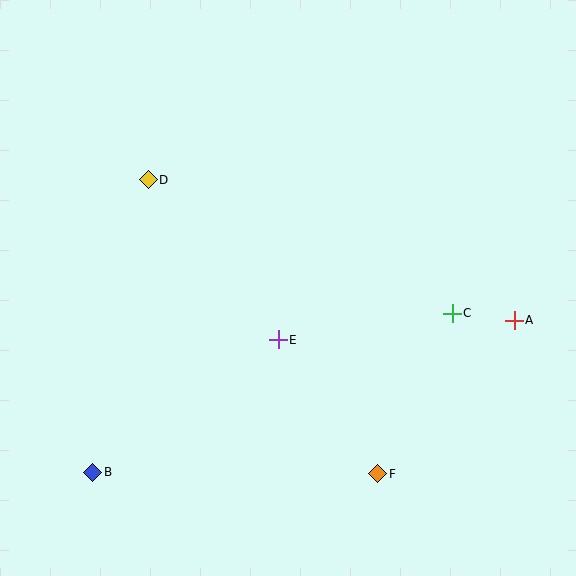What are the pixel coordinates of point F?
Point F is at (378, 474).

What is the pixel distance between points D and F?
The distance between D and F is 373 pixels.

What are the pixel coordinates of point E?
Point E is at (278, 340).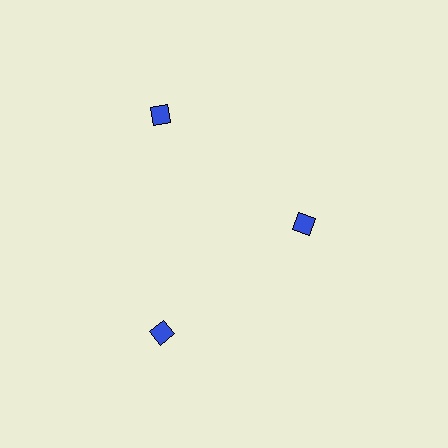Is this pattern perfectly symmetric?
No. The 3 blue diamonds are arranged in a ring, but one element near the 3 o'clock position is pulled inward toward the center, breaking the 3-fold rotational symmetry.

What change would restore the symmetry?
The symmetry would be restored by moving it outward, back onto the ring so that all 3 diamonds sit at equal angles and equal distance from the center.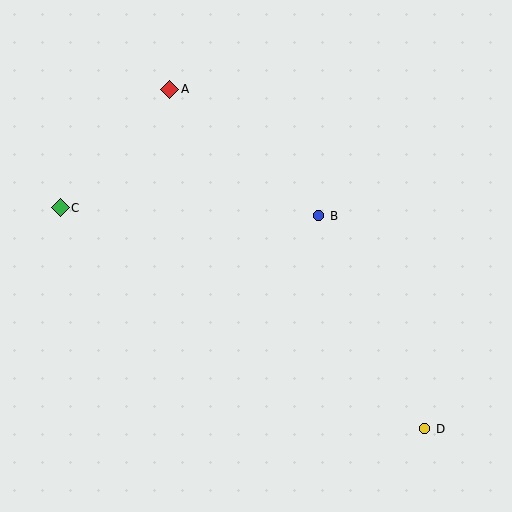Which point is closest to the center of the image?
Point B at (319, 216) is closest to the center.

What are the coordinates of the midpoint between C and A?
The midpoint between C and A is at (115, 148).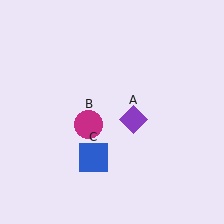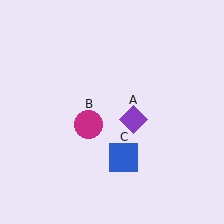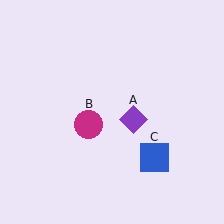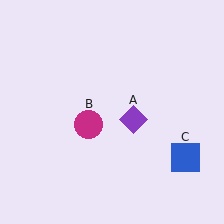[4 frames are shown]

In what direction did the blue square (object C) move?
The blue square (object C) moved right.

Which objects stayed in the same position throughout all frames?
Purple diamond (object A) and magenta circle (object B) remained stationary.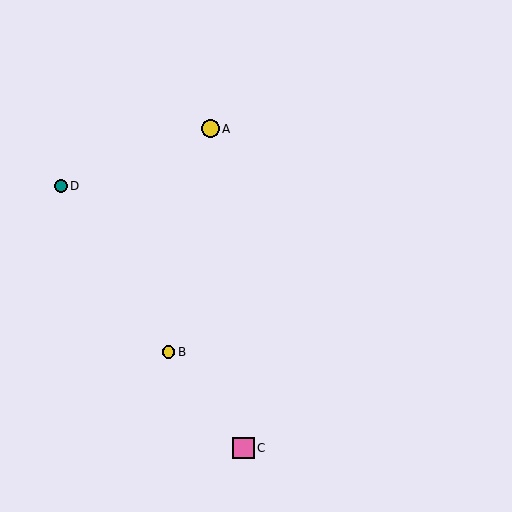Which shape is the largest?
The pink square (labeled C) is the largest.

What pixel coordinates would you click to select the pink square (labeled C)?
Click at (243, 448) to select the pink square C.